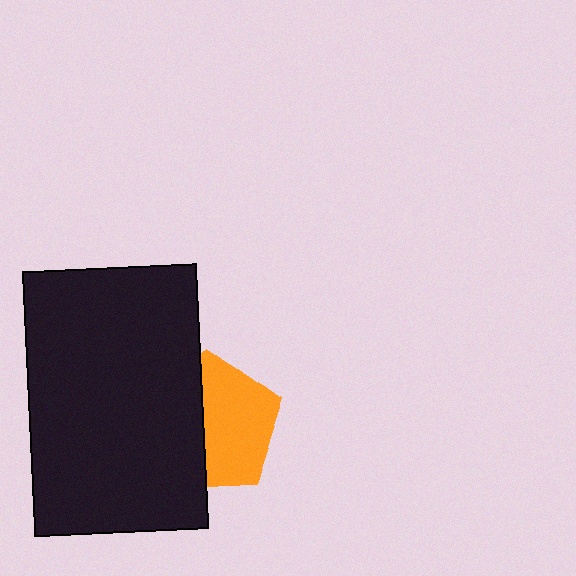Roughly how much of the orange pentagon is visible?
About half of it is visible (roughly 56%).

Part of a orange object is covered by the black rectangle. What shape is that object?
It is a pentagon.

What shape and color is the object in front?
The object in front is a black rectangle.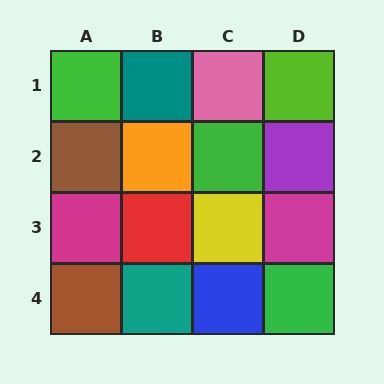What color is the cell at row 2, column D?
Purple.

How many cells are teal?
2 cells are teal.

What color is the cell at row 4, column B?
Teal.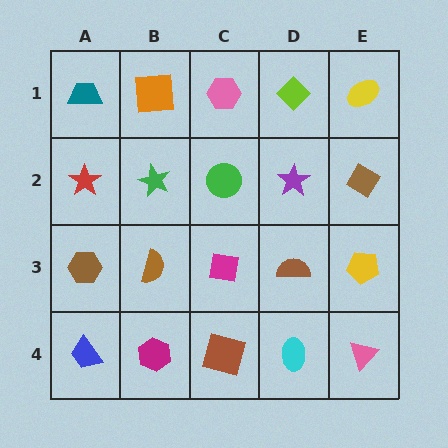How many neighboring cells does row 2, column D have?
4.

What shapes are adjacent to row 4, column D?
A brown semicircle (row 3, column D), a brown square (row 4, column C), a pink triangle (row 4, column E).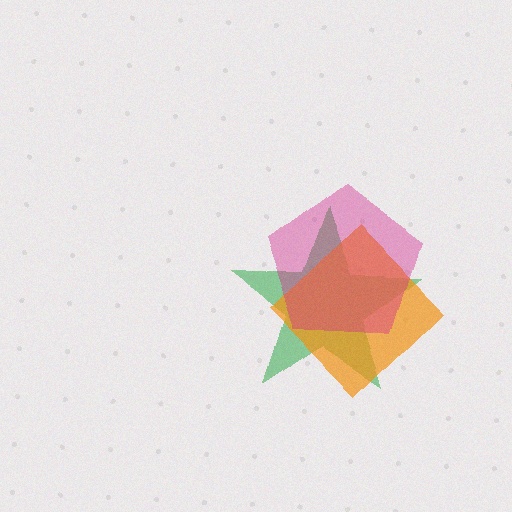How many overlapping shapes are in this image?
There are 3 overlapping shapes in the image.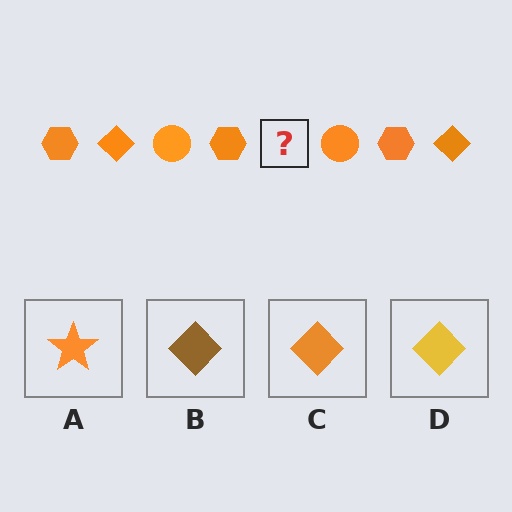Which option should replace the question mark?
Option C.